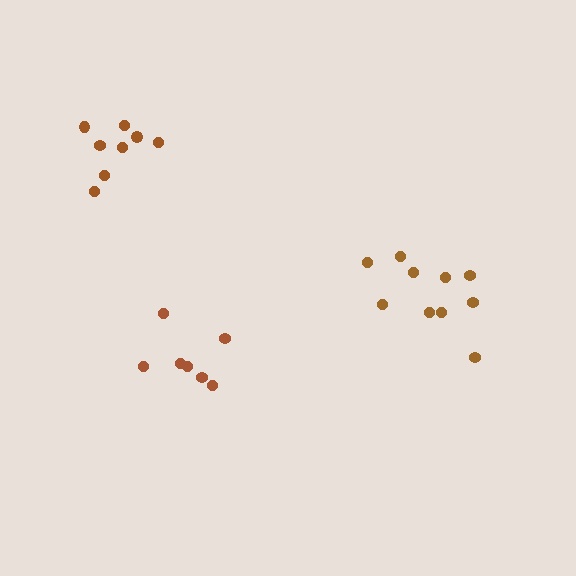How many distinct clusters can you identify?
There are 3 distinct clusters.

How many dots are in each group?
Group 1: 8 dots, Group 2: 7 dots, Group 3: 10 dots (25 total).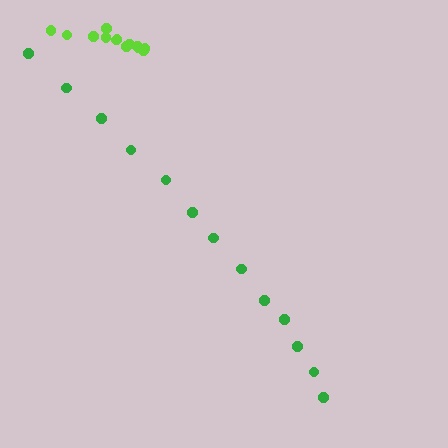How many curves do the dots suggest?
There are 2 distinct paths.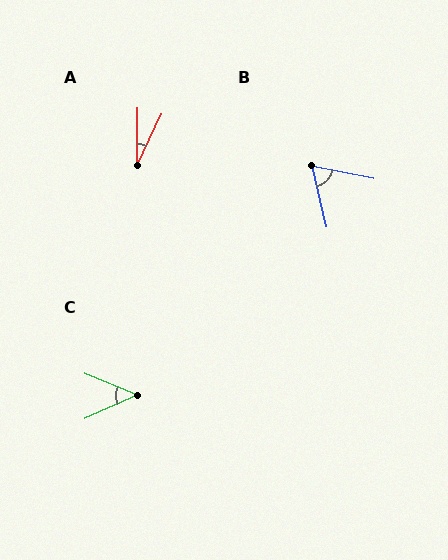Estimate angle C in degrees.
Approximately 47 degrees.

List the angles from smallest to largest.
A (25°), C (47°), B (65°).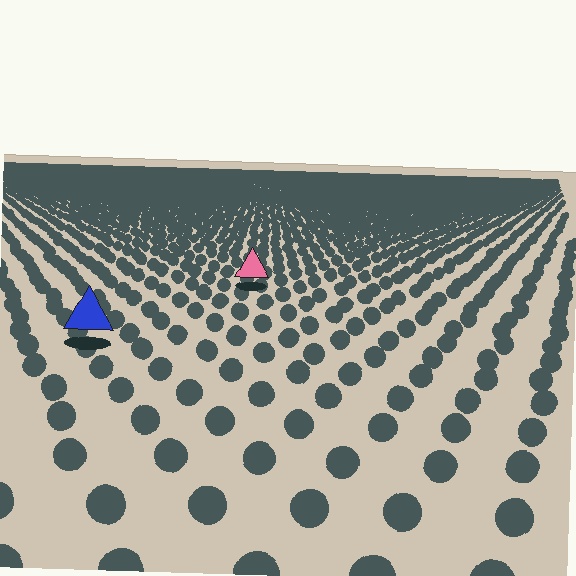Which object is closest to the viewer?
The blue triangle is closest. The texture marks near it are larger and more spread out.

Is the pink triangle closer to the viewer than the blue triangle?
No. The blue triangle is closer — you can tell from the texture gradient: the ground texture is coarser near it.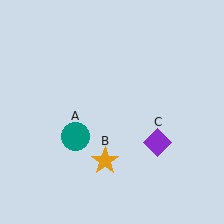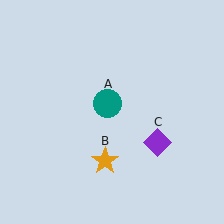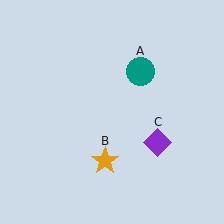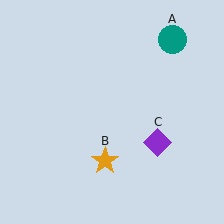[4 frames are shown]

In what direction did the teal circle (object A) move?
The teal circle (object A) moved up and to the right.